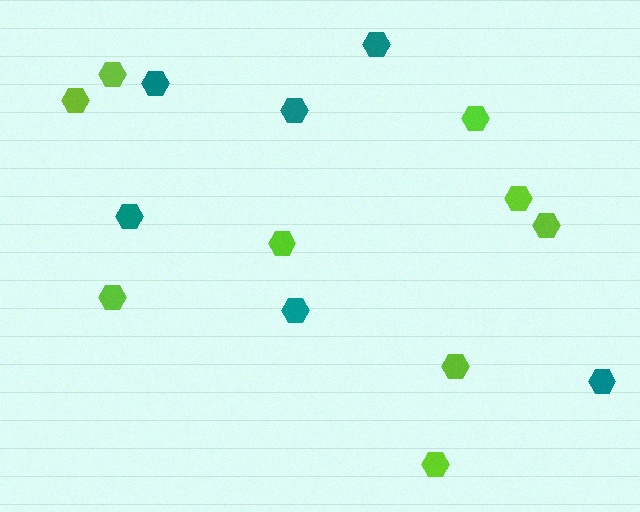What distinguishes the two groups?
There are 2 groups: one group of lime hexagons (9) and one group of teal hexagons (6).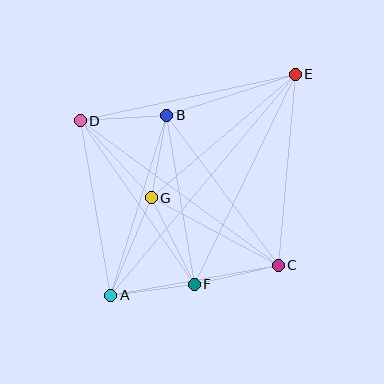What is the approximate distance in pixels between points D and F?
The distance between D and F is approximately 199 pixels.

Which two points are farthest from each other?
Points A and E are farthest from each other.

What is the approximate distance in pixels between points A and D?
The distance between A and D is approximately 177 pixels.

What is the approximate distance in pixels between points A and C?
The distance between A and C is approximately 170 pixels.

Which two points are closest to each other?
Points B and G are closest to each other.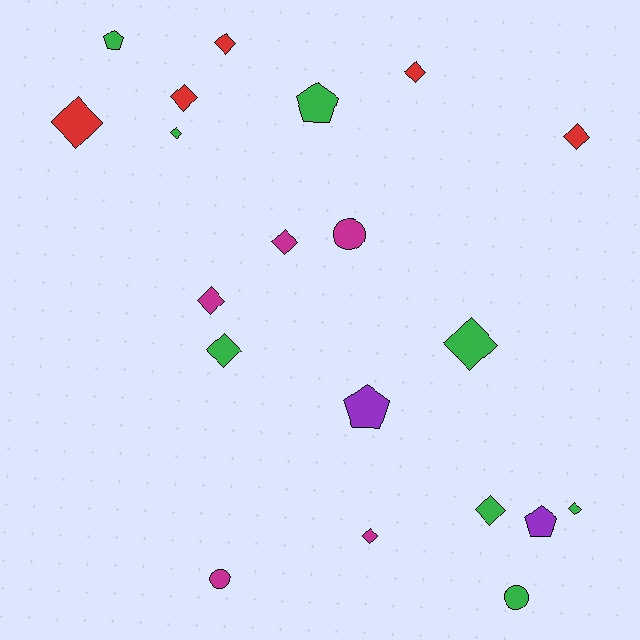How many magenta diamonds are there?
There are 3 magenta diamonds.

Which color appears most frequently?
Green, with 8 objects.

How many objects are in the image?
There are 20 objects.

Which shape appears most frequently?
Diamond, with 13 objects.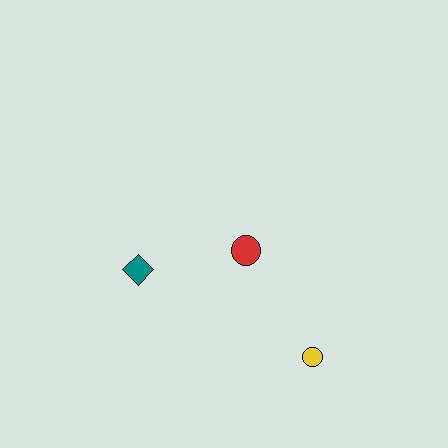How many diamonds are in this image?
There is 1 diamond.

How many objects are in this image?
There are 3 objects.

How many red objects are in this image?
There is 1 red object.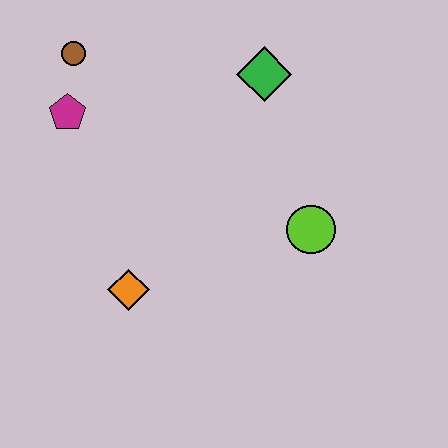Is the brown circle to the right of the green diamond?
No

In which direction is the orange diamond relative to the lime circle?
The orange diamond is to the left of the lime circle.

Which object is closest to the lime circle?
The green diamond is closest to the lime circle.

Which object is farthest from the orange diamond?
The green diamond is farthest from the orange diamond.